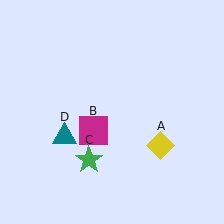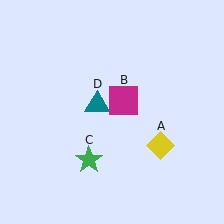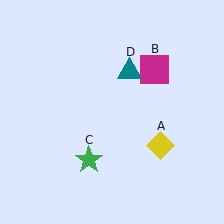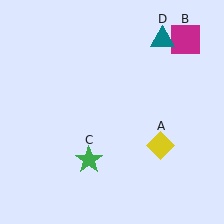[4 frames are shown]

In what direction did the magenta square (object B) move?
The magenta square (object B) moved up and to the right.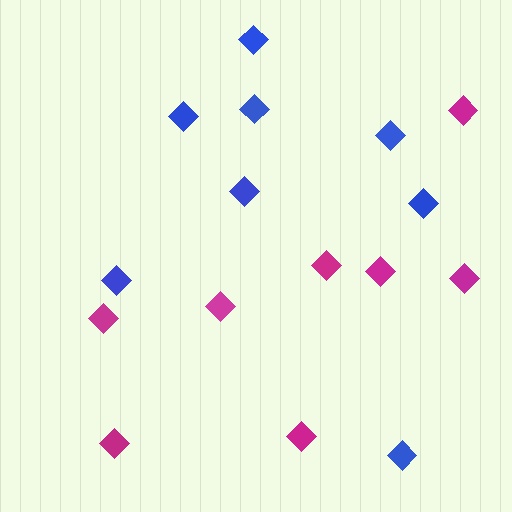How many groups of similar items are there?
There are 2 groups: one group of magenta diamonds (8) and one group of blue diamonds (8).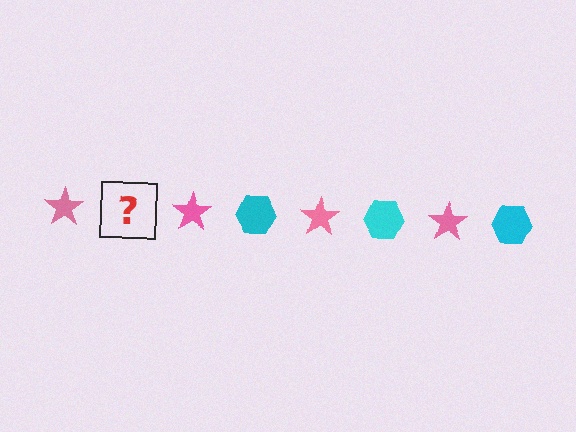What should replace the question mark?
The question mark should be replaced with a cyan hexagon.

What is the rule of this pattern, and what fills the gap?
The rule is that the pattern alternates between pink star and cyan hexagon. The gap should be filled with a cyan hexagon.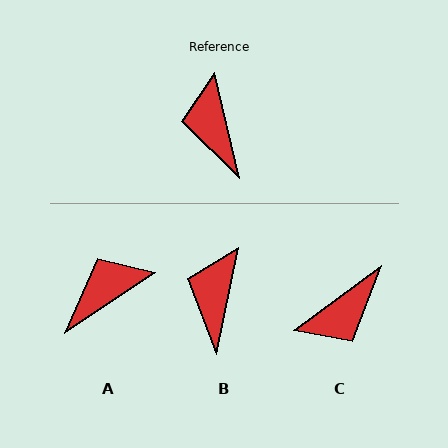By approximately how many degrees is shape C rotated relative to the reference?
Approximately 113 degrees counter-clockwise.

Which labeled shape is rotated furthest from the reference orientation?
C, about 113 degrees away.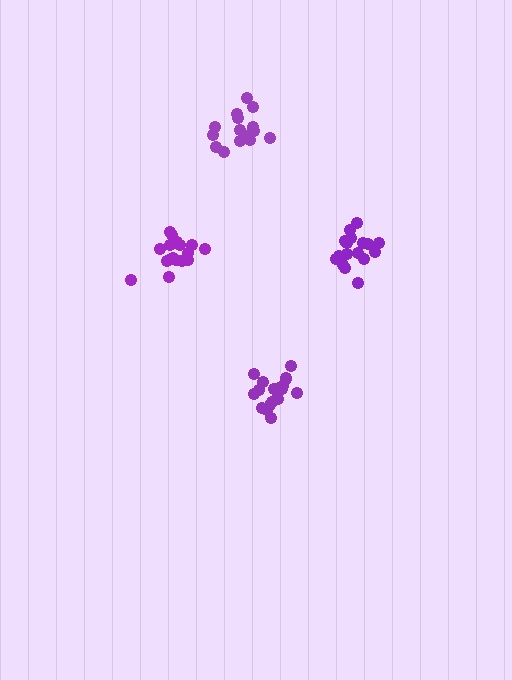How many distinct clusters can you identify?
There are 4 distinct clusters.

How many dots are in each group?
Group 1: 17 dots, Group 2: 15 dots, Group 3: 18 dots, Group 4: 17 dots (67 total).